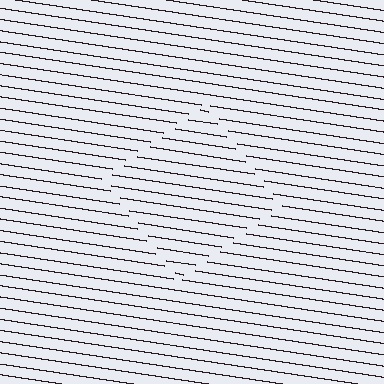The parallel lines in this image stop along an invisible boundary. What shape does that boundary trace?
An illusory square. The interior of the shape contains the same grating, shifted by half a period — the contour is defined by the phase discontinuity where line-ends from the inner and outer gratings abut.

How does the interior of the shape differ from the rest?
The interior of the shape contains the same grating, shifted by half a period — the contour is defined by the phase discontinuity where line-ends from the inner and outer gratings abut.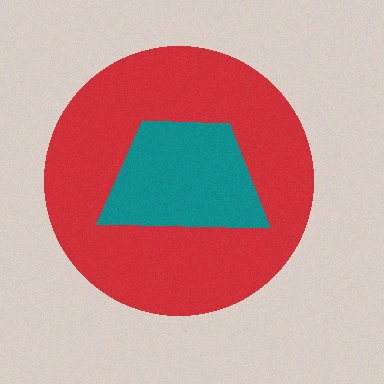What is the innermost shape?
The teal trapezoid.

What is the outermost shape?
The red circle.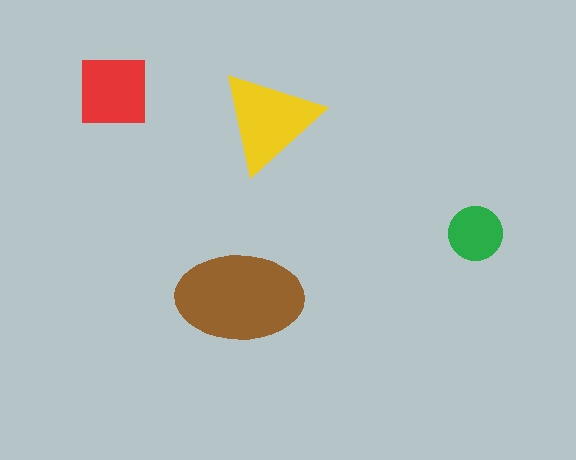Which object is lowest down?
The brown ellipse is bottommost.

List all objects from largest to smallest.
The brown ellipse, the yellow triangle, the red square, the green circle.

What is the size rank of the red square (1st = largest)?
3rd.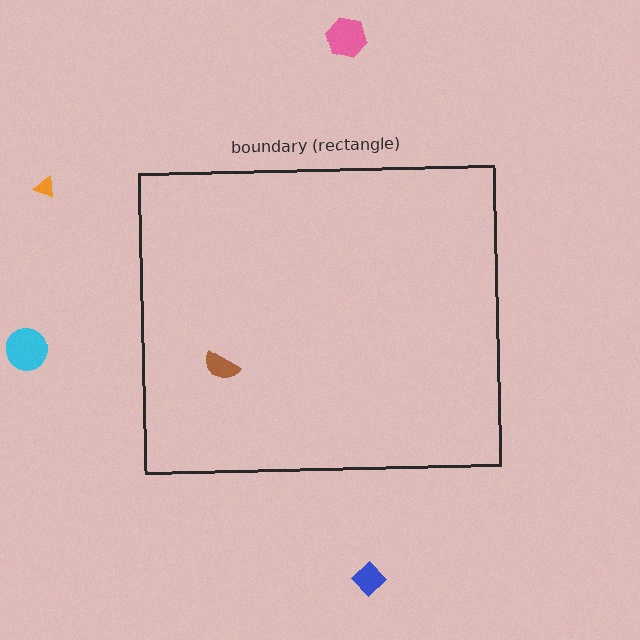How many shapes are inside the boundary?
1 inside, 4 outside.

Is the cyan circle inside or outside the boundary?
Outside.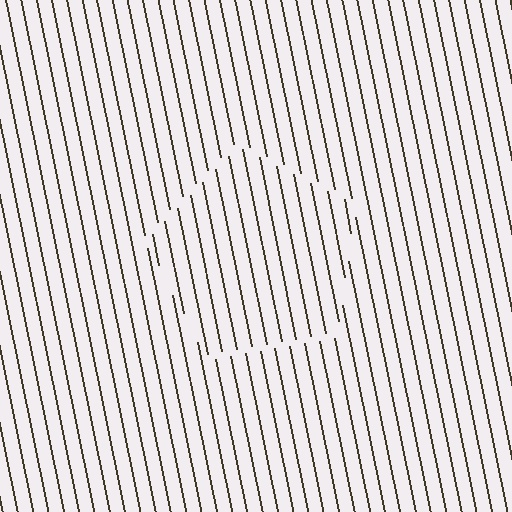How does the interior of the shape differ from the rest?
The interior of the shape contains the same grating, shifted by half a period — the contour is defined by the phase discontinuity where line-ends from the inner and outer gratings abut.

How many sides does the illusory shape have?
5 sides — the line-ends trace a pentagon.